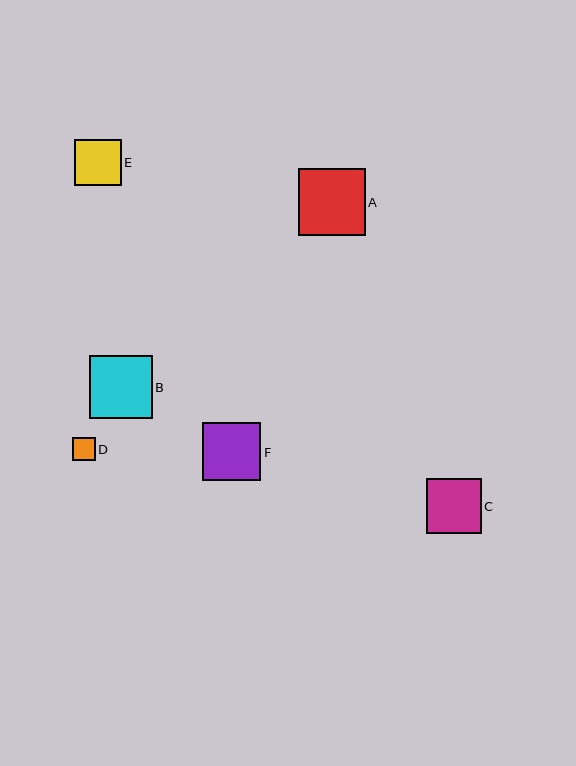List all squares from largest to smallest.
From largest to smallest: A, B, F, C, E, D.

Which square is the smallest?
Square D is the smallest with a size of approximately 23 pixels.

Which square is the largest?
Square A is the largest with a size of approximately 67 pixels.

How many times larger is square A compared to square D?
Square A is approximately 2.9 times the size of square D.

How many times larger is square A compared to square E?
Square A is approximately 1.5 times the size of square E.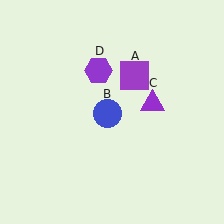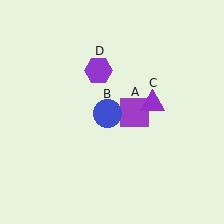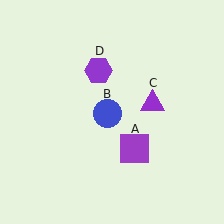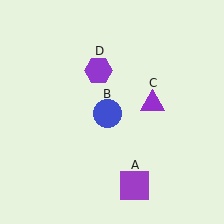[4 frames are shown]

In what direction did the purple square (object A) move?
The purple square (object A) moved down.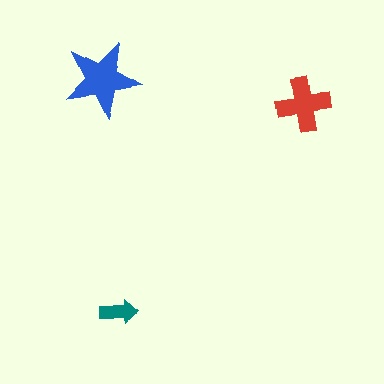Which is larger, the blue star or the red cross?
The blue star.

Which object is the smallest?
The teal arrow.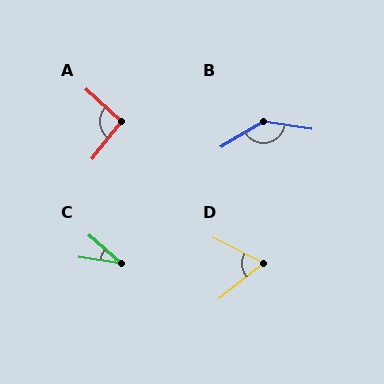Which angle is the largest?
B, at approximately 141 degrees.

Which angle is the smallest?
C, at approximately 31 degrees.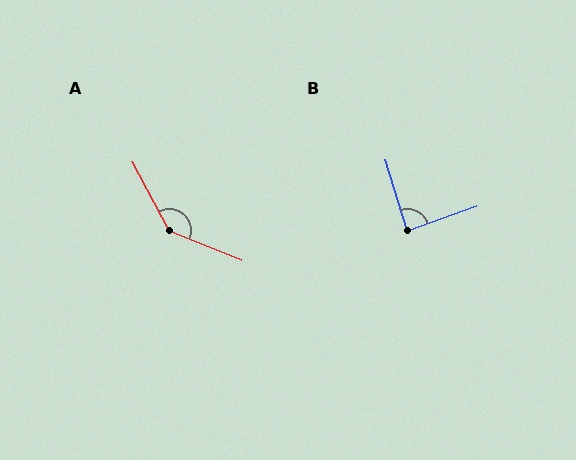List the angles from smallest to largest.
B (88°), A (141°).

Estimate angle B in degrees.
Approximately 88 degrees.